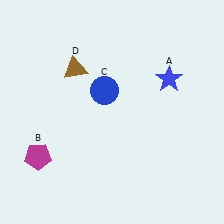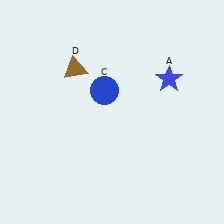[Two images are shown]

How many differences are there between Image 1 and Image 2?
There is 1 difference between the two images.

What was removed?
The magenta pentagon (B) was removed in Image 2.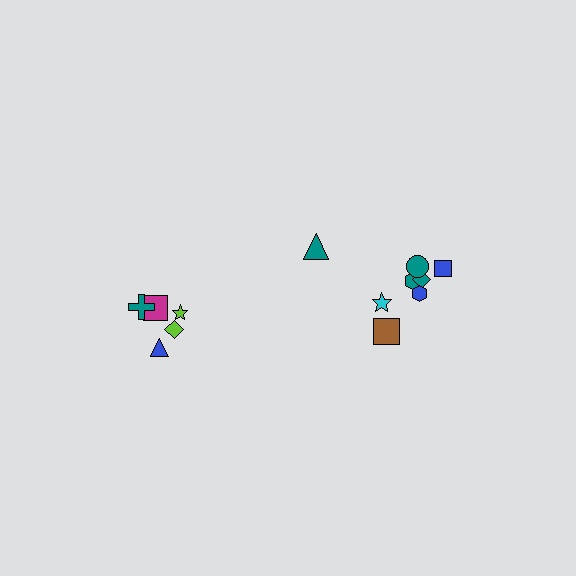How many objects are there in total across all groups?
There are 13 objects.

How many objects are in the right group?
There are 8 objects.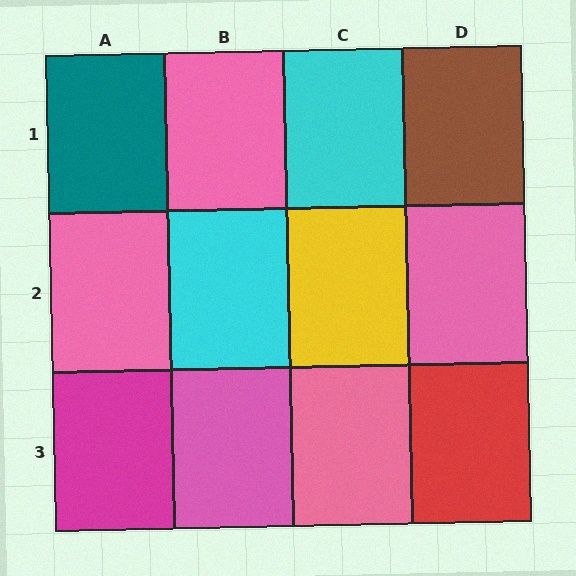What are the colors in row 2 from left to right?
Pink, cyan, yellow, pink.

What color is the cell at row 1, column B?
Pink.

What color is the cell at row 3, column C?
Pink.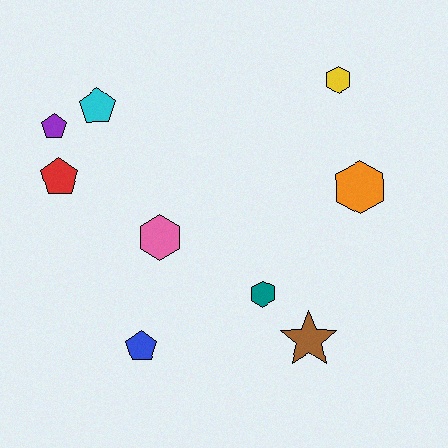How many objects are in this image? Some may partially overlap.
There are 9 objects.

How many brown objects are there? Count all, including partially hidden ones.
There is 1 brown object.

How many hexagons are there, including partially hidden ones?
There are 4 hexagons.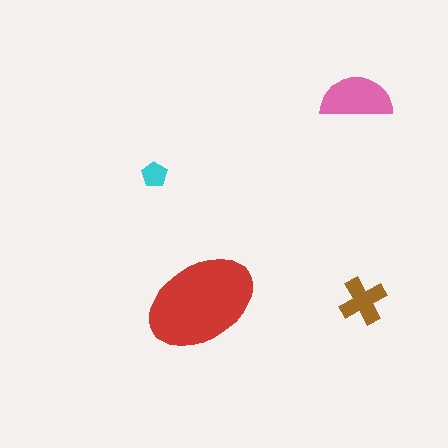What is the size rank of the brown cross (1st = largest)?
3rd.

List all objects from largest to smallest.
The red ellipse, the pink semicircle, the brown cross, the cyan pentagon.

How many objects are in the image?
There are 4 objects in the image.